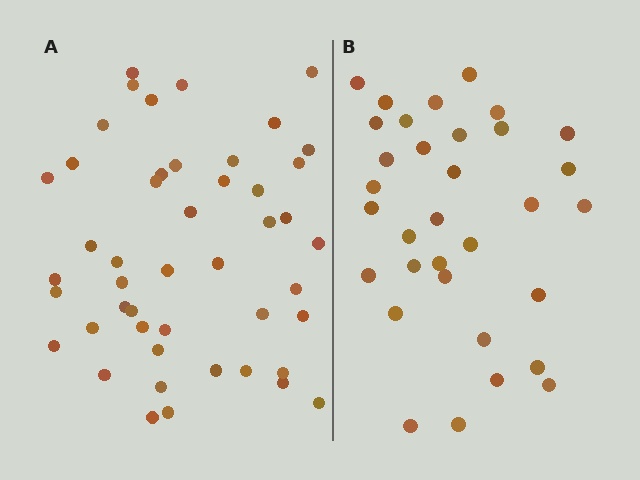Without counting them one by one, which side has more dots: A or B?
Region A (the left region) has more dots.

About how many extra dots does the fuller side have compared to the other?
Region A has approximately 15 more dots than region B.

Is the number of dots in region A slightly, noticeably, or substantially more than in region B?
Region A has noticeably more, but not dramatically so. The ratio is roughly 1.4 to 1.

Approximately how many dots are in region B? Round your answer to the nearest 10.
About 30 dots. (The exact count is 33, which rounds to 30.)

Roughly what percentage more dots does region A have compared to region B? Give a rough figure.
About 40% more.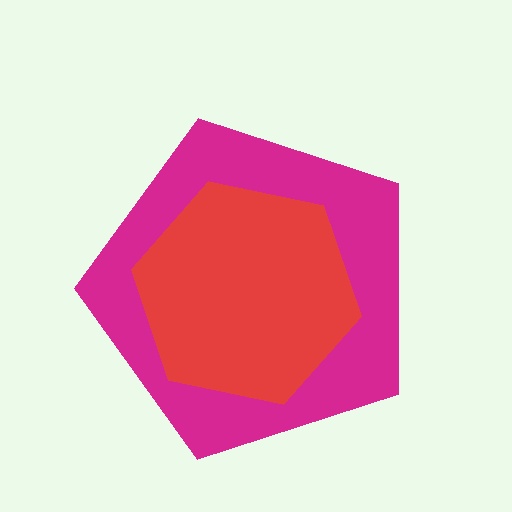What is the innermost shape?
The red hexagon.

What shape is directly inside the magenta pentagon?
The red hexagon.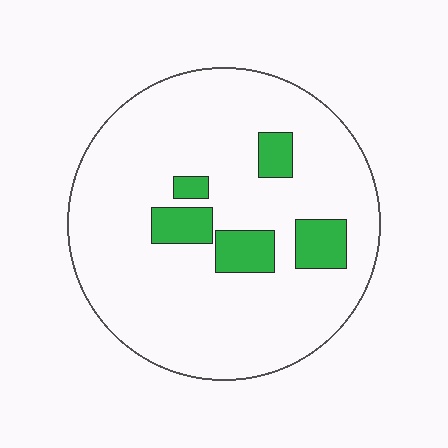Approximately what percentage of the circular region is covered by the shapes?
Approximately 15%.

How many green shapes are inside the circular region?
5.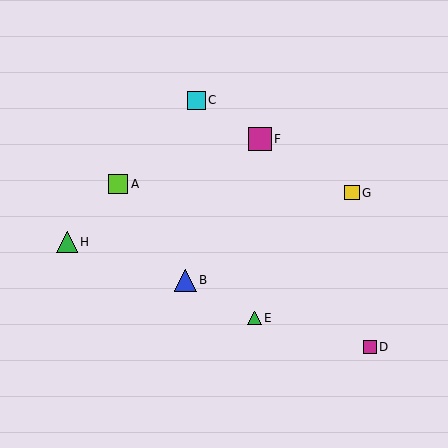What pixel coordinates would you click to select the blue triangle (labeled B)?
Click at (185, 280) to select the blue triangle B.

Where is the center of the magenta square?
The center of the magenta square is at (260, 139).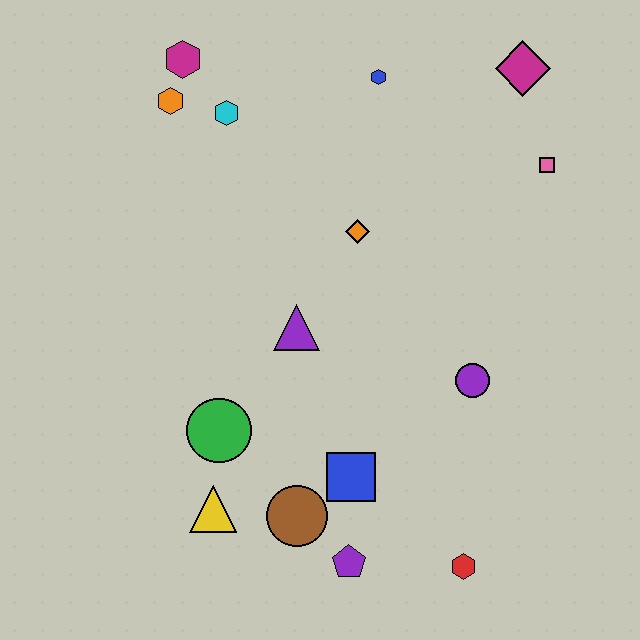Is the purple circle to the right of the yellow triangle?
Yes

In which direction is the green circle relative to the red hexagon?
The green circle is to the left of the red hexagon.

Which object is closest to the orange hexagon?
The magenta hexagon is closest to the orange hexagon.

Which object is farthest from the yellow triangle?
The magenta diamond is farthest from the yellow triangle.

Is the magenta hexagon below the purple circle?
No